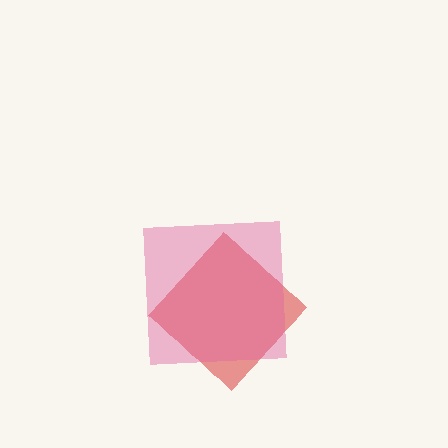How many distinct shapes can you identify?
There are 2 distinct shapes: a red diamond, a pink square.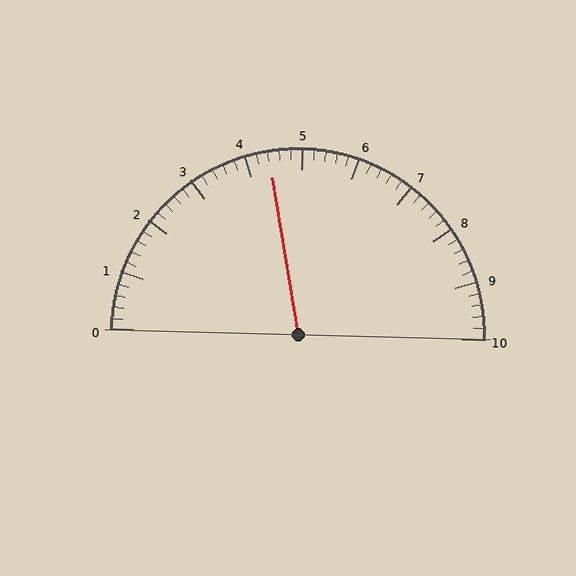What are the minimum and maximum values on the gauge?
The gauge ranges from 0 to 10.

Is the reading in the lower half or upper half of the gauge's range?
The reading is in the lower half of the range (0 to 10).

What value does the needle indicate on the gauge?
The needle indicates approximately 4.4.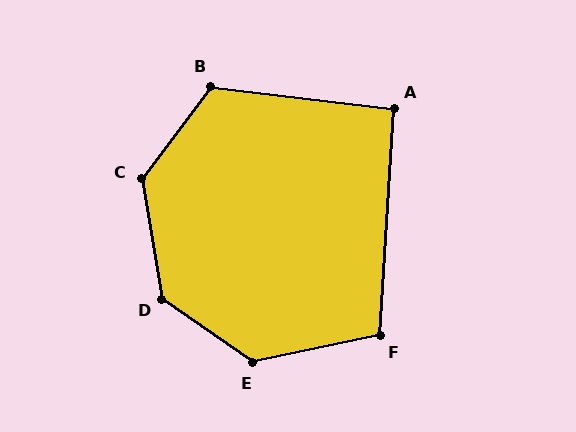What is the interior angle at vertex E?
Approximately 133 degrees (obtuse).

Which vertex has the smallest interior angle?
A, at approximately 93 degrees.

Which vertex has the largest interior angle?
D, at approximately 135 degrees.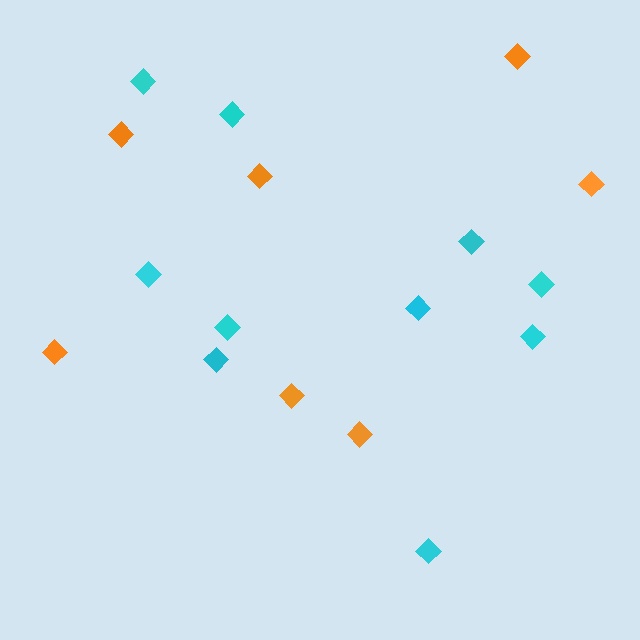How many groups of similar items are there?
There are 2 groups: one group of orange diamonds (7) and one group of cyan diamonds (10).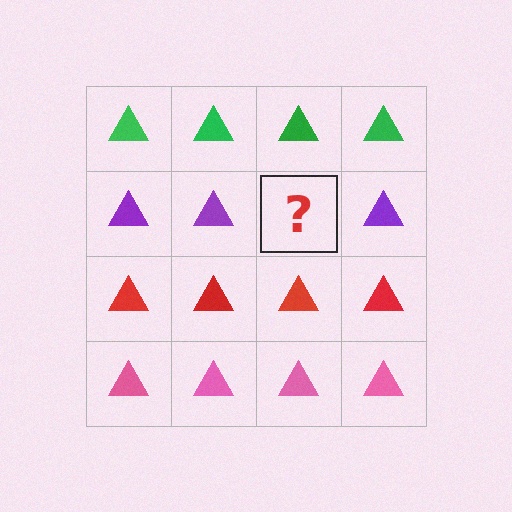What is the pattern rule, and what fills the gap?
The rule is that each row has a consistent color. The gap should be filled with a purple triangle.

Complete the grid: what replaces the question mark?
The question mark should be replaced with a purple triangle.